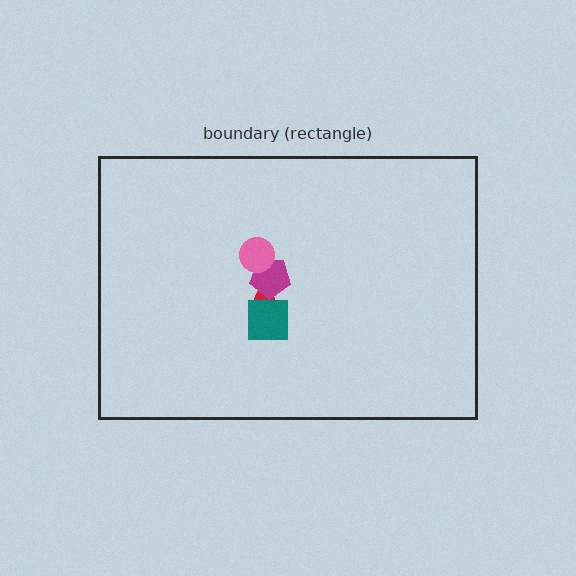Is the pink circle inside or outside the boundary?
Inside.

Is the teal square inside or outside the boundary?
Inside.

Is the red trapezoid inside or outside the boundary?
Inside.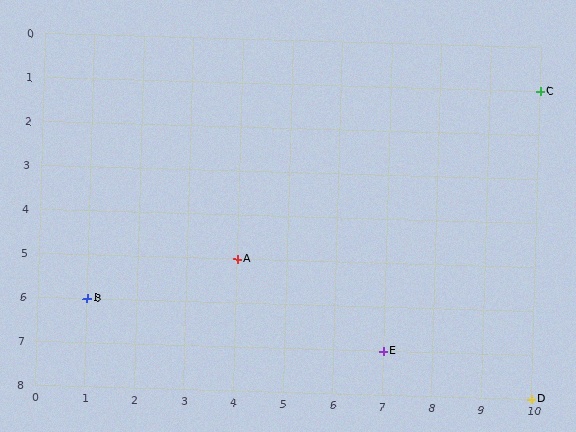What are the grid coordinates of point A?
Point A is at grid coordinates (4, 5).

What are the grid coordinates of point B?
Point B is at grid coordinates (1, 6).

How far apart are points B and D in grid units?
Points B and D are 9 columns and 2 rows apart (about 9.2 grid units diagonally).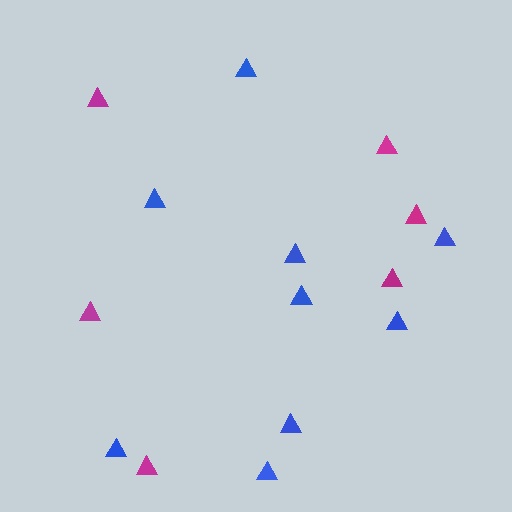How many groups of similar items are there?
There are 2 groups: one group of blue triangles (9) and one group of magenta triangles (6).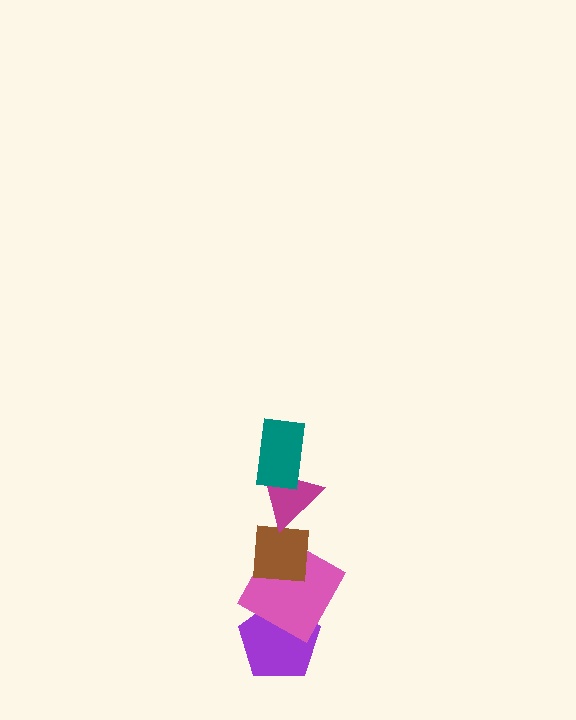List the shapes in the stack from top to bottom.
From top to bottom: the teal rectangle, the magenta triangle, the brown square, the pink square, the purple pentagon.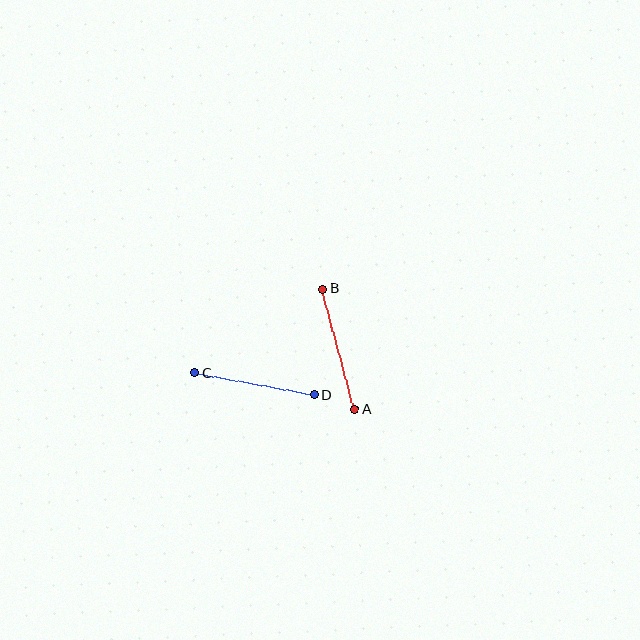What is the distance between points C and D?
The distance is approximately 121 pixels.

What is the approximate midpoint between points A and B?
The midpoint is at approximately (339, 349) pixels.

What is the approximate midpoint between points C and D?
The midpoint is at approximately (255, 384) pixels.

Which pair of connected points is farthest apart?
Points A and B are farthest apart.